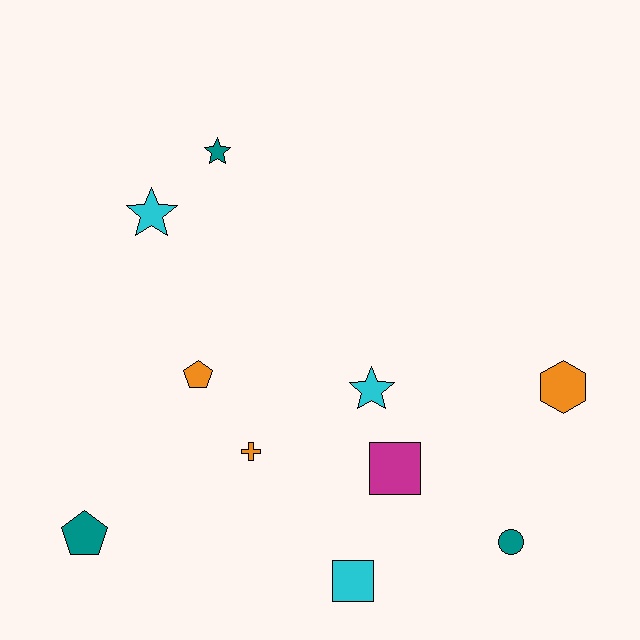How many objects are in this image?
There are 10 objects.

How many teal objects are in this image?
There are 3 teal objects.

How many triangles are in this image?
There are no triangles.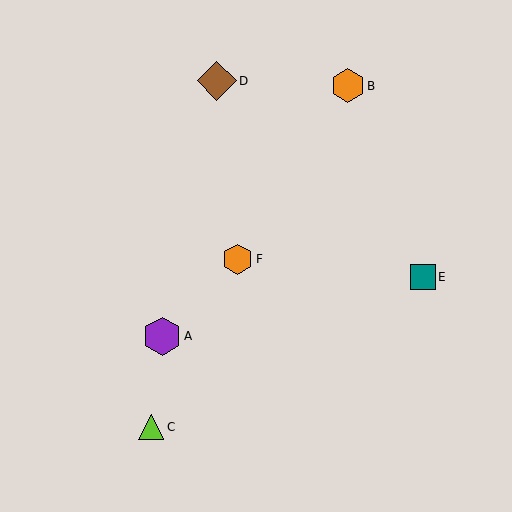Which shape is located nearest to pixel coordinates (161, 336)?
The purple hexagon (labeled A) at (162, 336) is nearest to that location.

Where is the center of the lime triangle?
The center of the lime triangle is at (151, 427).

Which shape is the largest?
The brown diamond (labeled D) is the largest.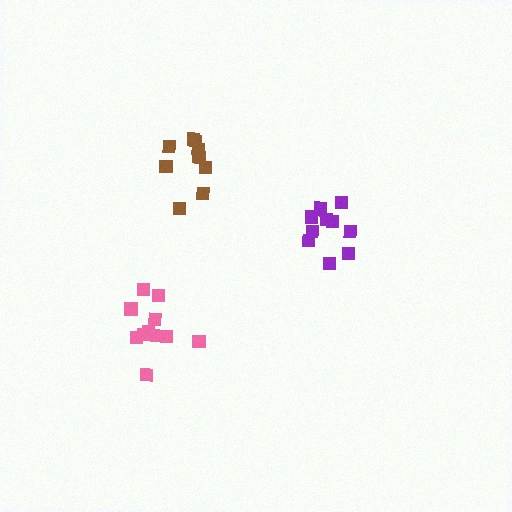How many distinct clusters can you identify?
There are 3 distinct clusters.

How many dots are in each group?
Group 1: 9 dots, Group 2: 11 dots, Group 3: 11 dots (31 total).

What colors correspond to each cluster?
The clusters are colored: brown, pink, purple.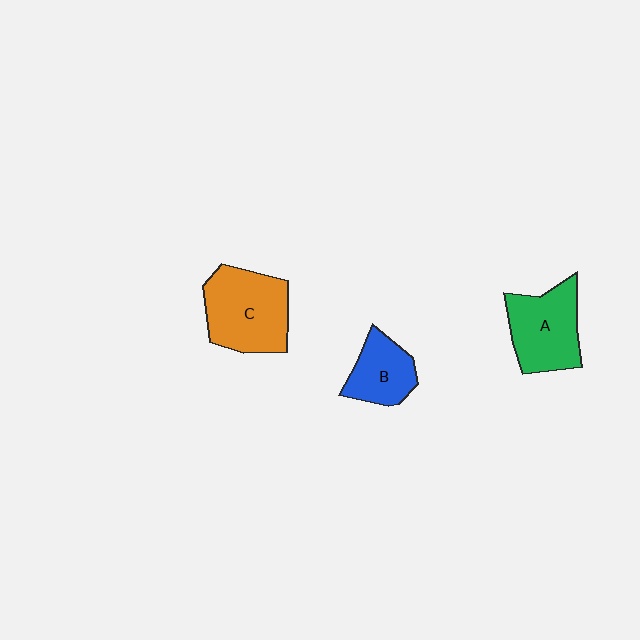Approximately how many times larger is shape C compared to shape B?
Approximately 1.7 times.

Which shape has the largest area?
Shape C (orange).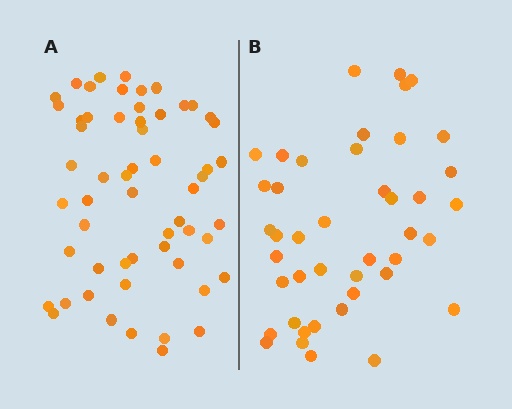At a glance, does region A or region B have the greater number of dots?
Region A (the left region) has more dots.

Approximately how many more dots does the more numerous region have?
Region A has approximately 15 more dots than region B.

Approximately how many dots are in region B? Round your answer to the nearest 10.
About 40 dots. (The exact count is 43, which rounds to 40.)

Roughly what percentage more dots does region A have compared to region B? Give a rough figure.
About 35% more.